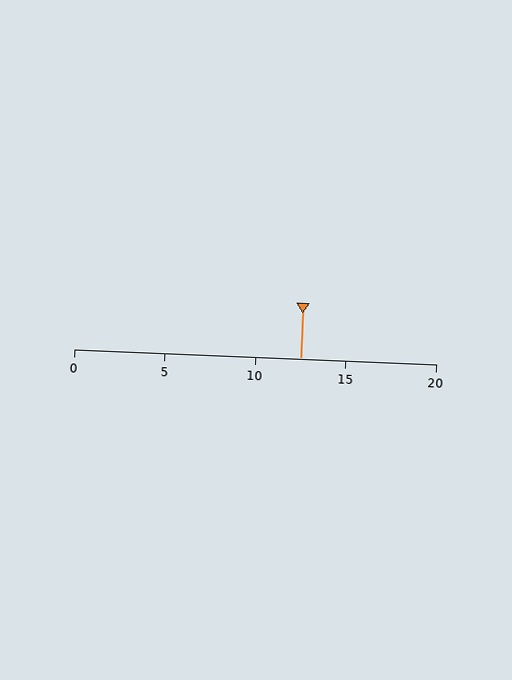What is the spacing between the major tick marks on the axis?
The major ticks are spaced 5 apart.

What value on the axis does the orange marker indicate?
The marker indicates approximately 12.5.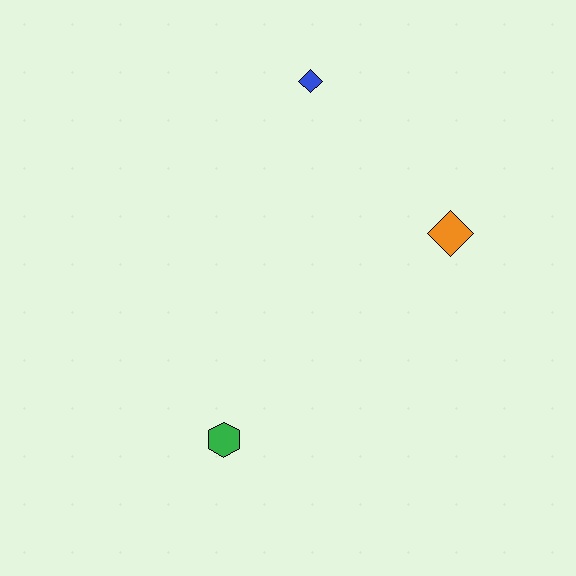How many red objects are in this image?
There are no red objects.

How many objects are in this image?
There are 3 objects.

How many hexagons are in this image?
There is 1 hexagon.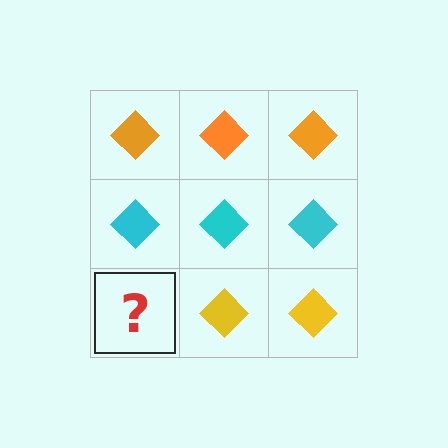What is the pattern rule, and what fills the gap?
The rule is that each row has a consistent color. The gap should be filled with a yellow diamond.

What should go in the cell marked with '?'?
The missing cell should contain a yellow diamond.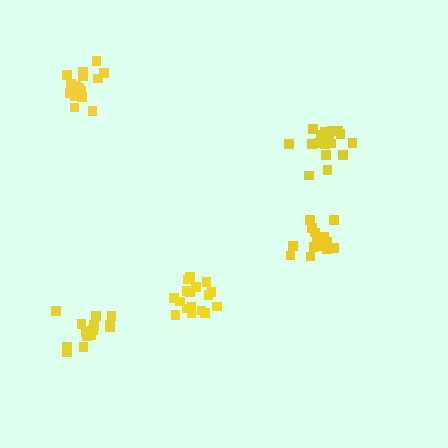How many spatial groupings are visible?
There are 5 spatial groupings.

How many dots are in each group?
Group 1: 18 dots, Group 2: 17 dots, Group 3: 15 dots, Group 4: 16 dots, Group 5: 16 dots (82 total).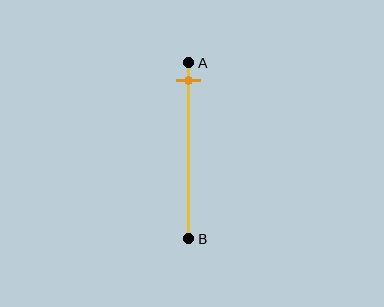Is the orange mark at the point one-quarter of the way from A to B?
No, the mark is at about 10% from A, not at the 25% one-quarter point.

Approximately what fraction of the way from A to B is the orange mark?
The orange mark is approximately 10% of the way from A to B.